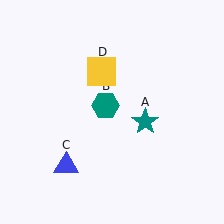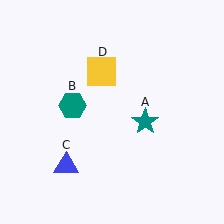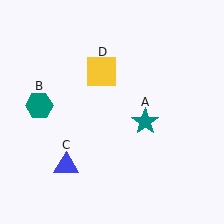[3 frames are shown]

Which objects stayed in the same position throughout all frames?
Teal star (object A) and blue triangle (object C) and yellow square (object D) remained stationary.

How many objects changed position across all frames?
1 object changed position: teal hexagon (object B).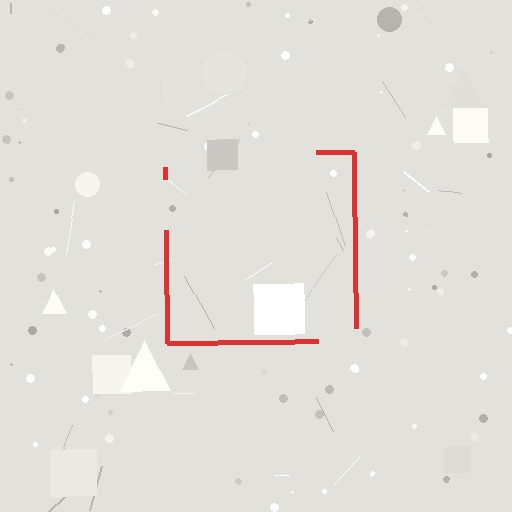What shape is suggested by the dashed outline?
The dashed outline suggests a square.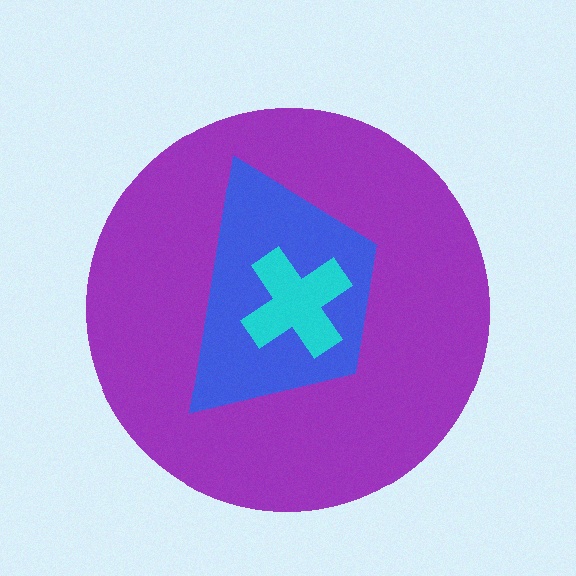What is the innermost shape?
The cyan cross.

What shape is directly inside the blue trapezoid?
The cyan cross.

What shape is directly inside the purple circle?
The blue trapezoid.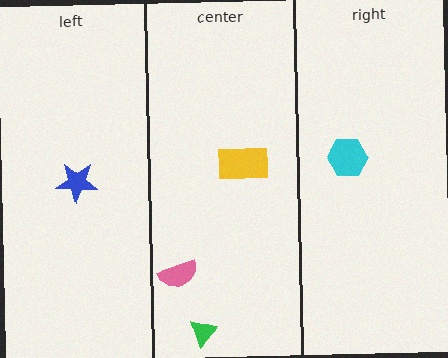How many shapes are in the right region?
1.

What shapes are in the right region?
The cyan hexagon.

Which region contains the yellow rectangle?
The center region.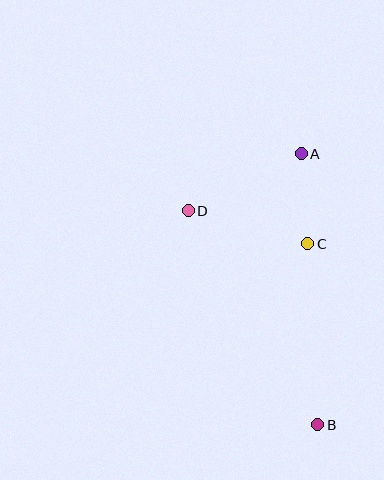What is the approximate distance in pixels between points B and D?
The distance between B and D is approximately 250 pixels.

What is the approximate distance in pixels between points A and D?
The distance between A and D is approximately 126 pixels.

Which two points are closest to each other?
Points A and C are closest to each other.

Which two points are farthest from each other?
Points A and B are farthest from each other.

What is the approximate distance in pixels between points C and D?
The distance between C and D is approximately 124 pixels.